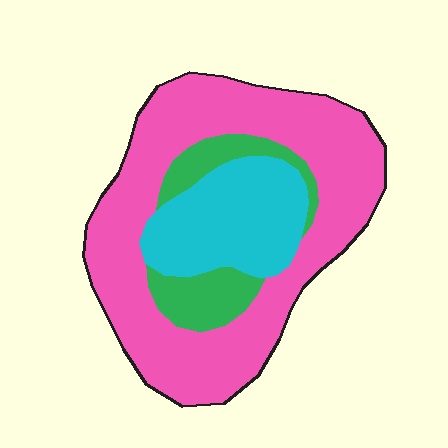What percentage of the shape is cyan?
Cyan covers roughly 25% of the shape.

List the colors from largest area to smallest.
From largest to smallest: pink, cyan, green.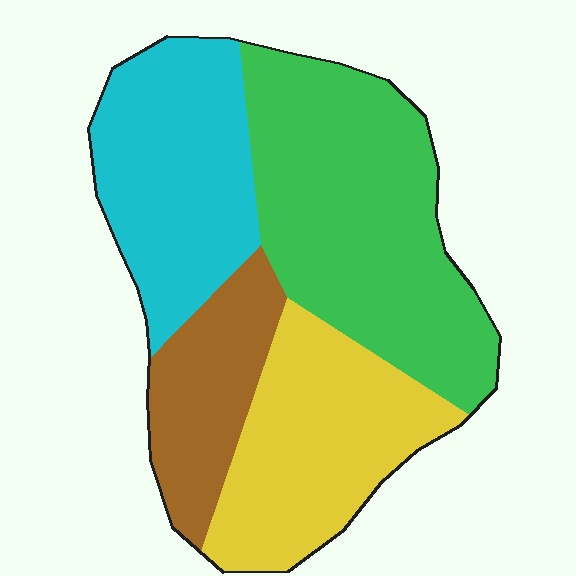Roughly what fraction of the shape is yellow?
Yellow takes up about one quarter (1/4) of the shape.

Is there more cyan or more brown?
Cyan.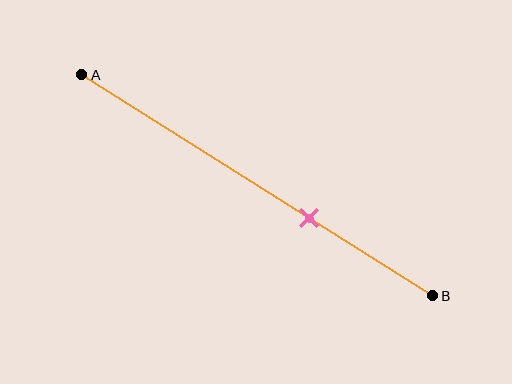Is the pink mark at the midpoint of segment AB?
No, the mark is at about 65% from A, not at the 50% midpoint.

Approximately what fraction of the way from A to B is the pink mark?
The pink mark is approximately 65% of the way from A to B.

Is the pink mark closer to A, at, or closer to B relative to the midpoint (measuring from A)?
The pink mark is closer to point B than the midpoint of segment AB.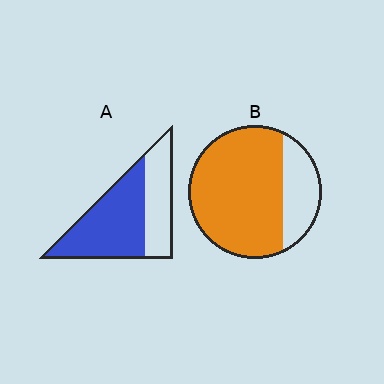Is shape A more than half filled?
Yes.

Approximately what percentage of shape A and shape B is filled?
A is approximately 65% and B is approximately 75%.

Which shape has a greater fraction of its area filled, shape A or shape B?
Shape B.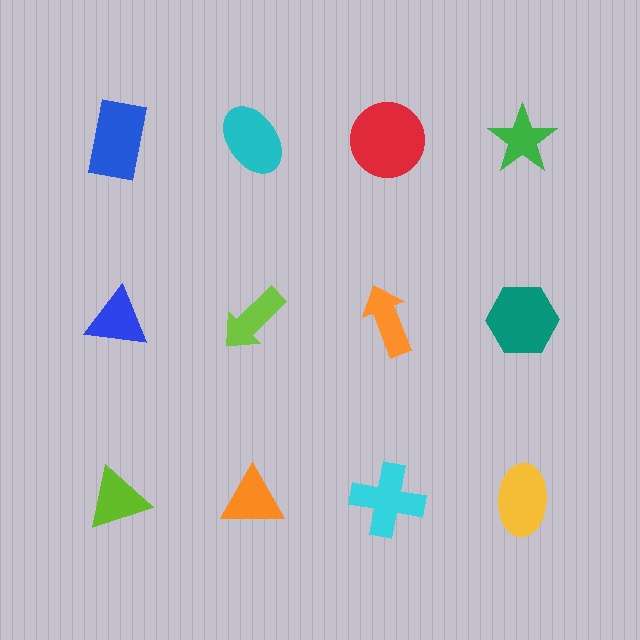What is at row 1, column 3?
A red circle.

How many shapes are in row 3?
4 shapes.